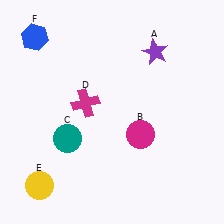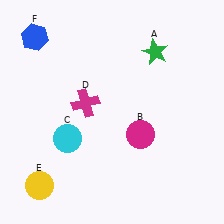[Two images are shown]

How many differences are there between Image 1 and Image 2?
There are 2 differences between the two images.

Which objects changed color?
A changed from purple to green. C changed from teal to cyan.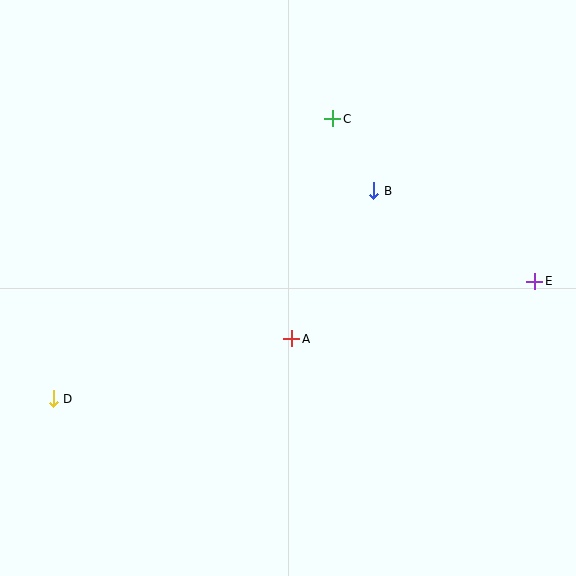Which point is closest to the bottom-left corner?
Point D is closest to the bottom-left corner.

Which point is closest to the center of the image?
Point A at (292, 339) is closest to the center.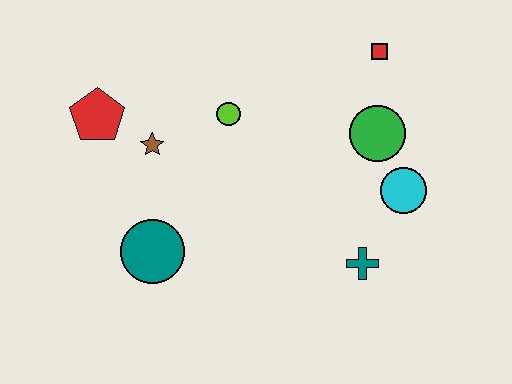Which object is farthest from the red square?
The teal circle is farthest from the red square.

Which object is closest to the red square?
The green circle is closest to the red square.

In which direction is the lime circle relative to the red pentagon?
The lime circle is to the right of the red pentagon.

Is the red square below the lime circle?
No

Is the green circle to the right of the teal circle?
Yes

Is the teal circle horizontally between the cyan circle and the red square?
No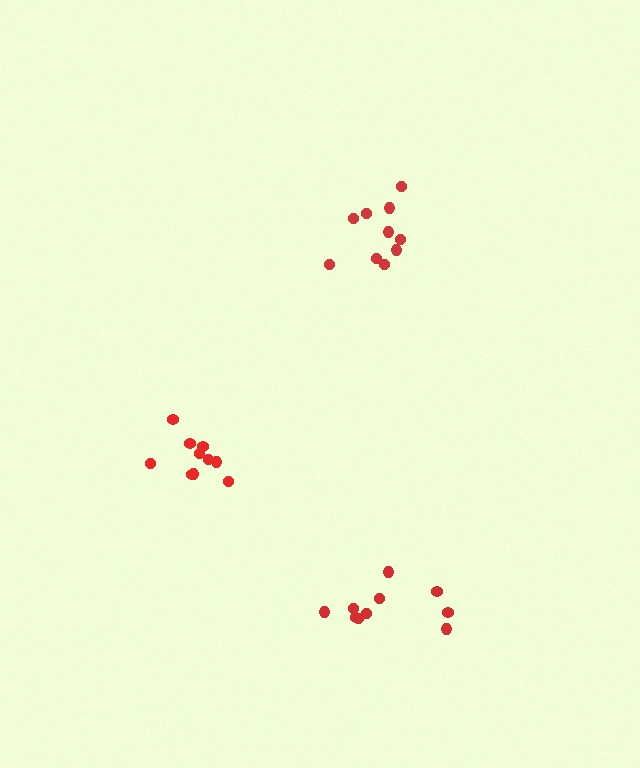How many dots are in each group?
Group 1: 10 dots, Group 2: 10 dots, Group 3: 10 dots (30 total).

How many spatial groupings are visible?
There are 3 spatial groupings.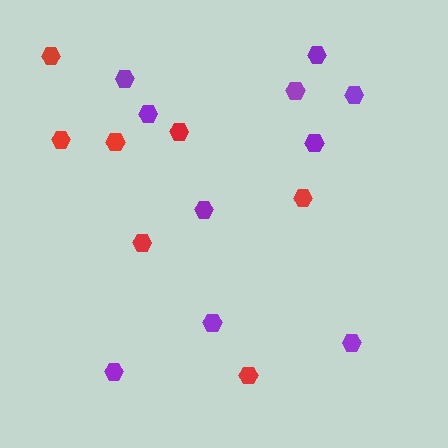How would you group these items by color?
There are 2 groups: one group of purple hexagons (10) and one group of red hexagons (7).